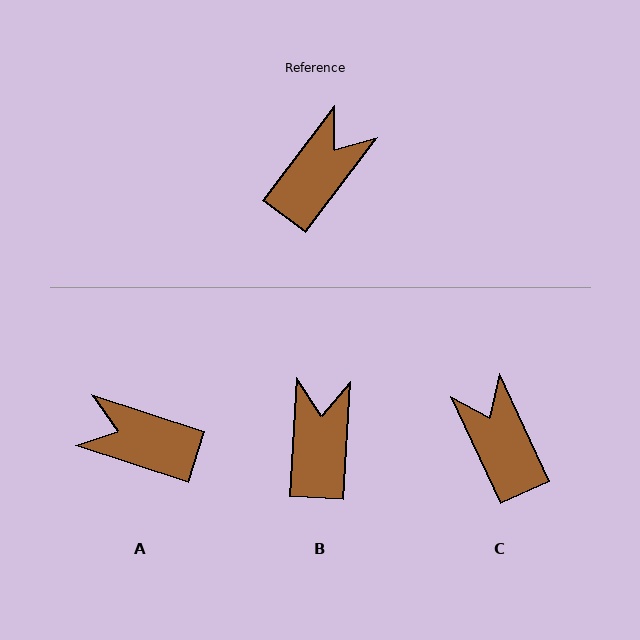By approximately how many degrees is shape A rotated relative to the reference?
Approximately 109 degrees counter-clockwise.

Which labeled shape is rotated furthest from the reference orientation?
A, about 109 degrees away.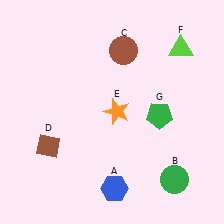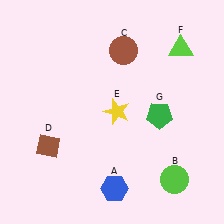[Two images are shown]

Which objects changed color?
B changed from green to lime. E changed from orange to yellow.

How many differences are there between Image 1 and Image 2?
There are 2 differences between the two images.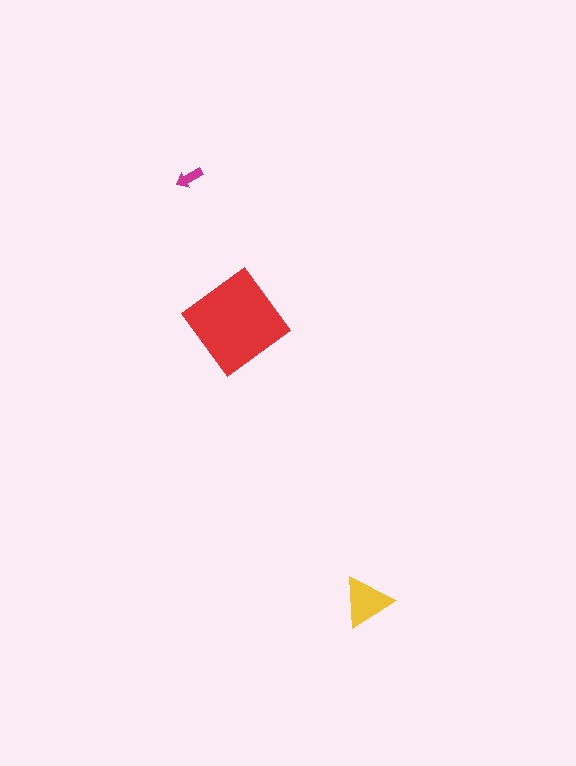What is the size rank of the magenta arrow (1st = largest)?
3rd.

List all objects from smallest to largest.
The magenta arrow, the yellow triangle, the red diamond.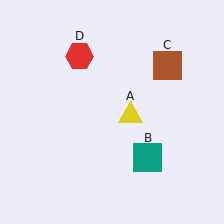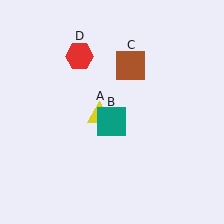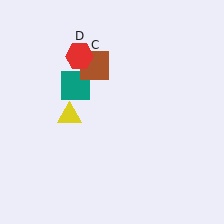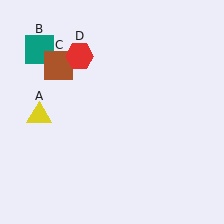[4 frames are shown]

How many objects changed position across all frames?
3 objects changed position: yellow triangle (object A), teal square (object B), brown square (object C).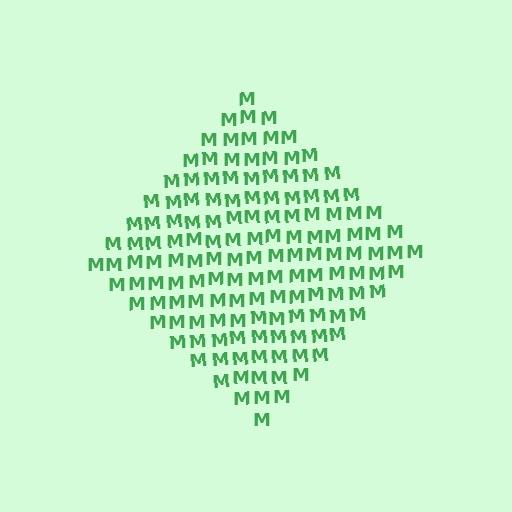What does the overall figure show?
The overall figure shows a diamond.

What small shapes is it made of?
It is made of small letter M's.